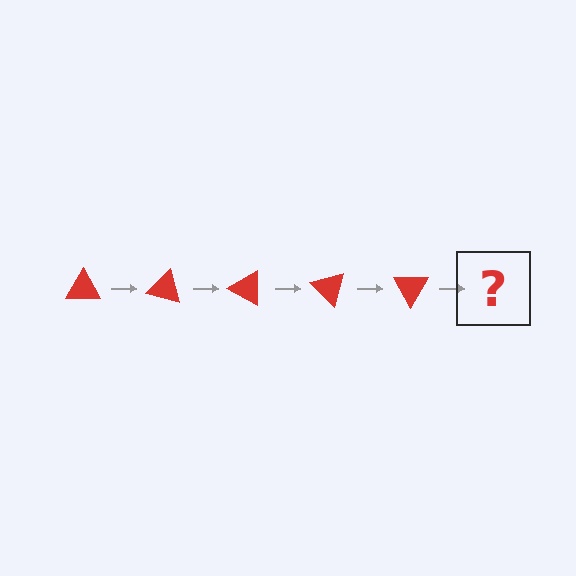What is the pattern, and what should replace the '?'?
The pattern is that the triangle rotates 15 degrees each step. The '?' should be a red triangle rotated 75 degrees.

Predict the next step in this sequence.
The next step is a red triangle rotated 75 degrees.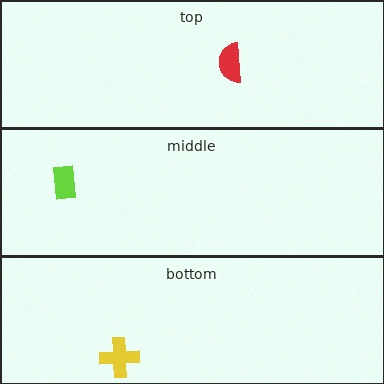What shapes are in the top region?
The red semicircle.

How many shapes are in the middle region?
1.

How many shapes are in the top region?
1.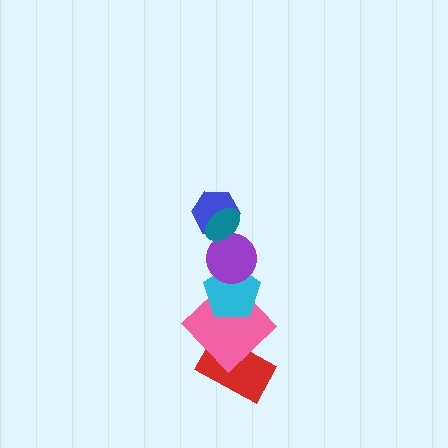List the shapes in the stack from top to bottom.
From top to bottom: the teal ellipse, the blue hexagon, the purple circle, the cyan pentagon, the pink diamond, the red rectangle.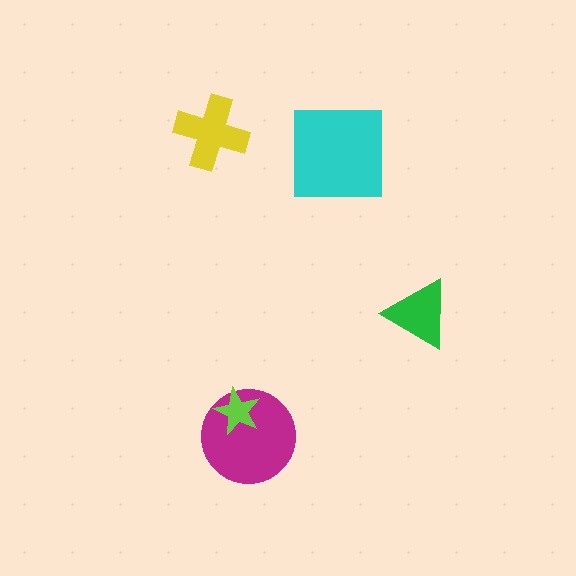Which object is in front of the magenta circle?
The lime star is in front of the magenta circle.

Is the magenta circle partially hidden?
Yes, it is partially covered by another shape.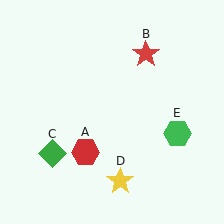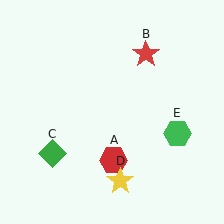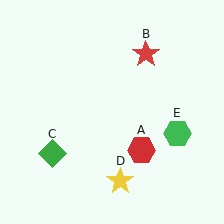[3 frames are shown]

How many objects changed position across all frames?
1 object changed position: red hexagon (object A).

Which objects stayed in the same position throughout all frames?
Red star (object B) and green diamond (object C) and yellow star (object D) and green hexagon (object E) remained stationary.